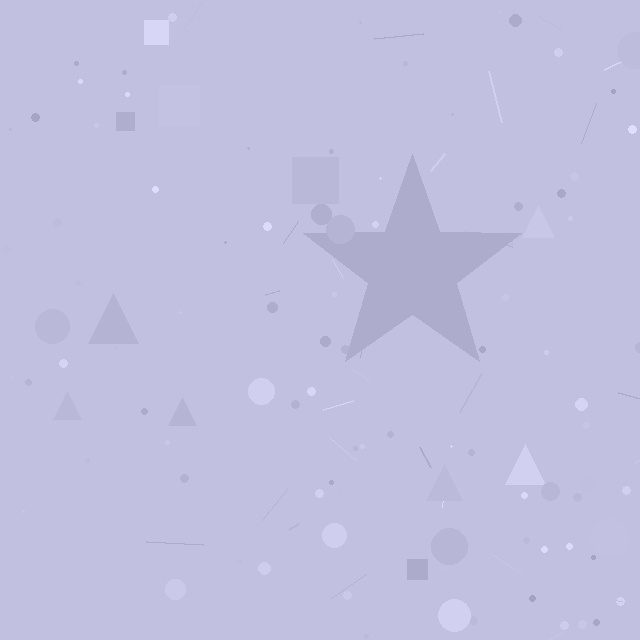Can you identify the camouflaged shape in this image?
The camouflaged shape is a star.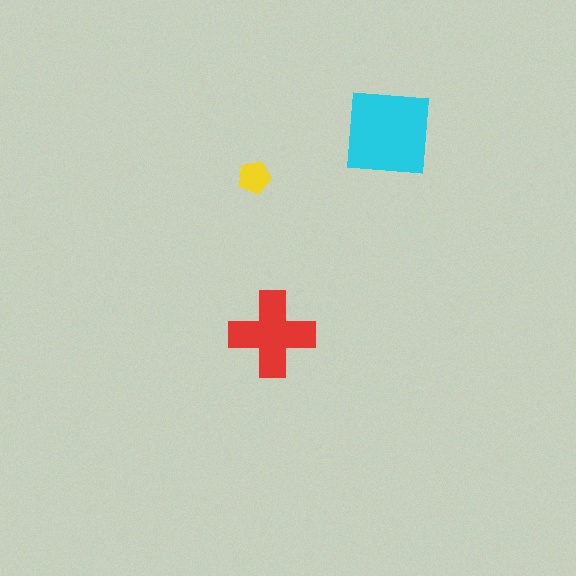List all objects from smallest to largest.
The yellow pentagon, the red cross, the cyan square.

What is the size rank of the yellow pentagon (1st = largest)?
3rd.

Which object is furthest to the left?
The yellow pentagon is leftmost.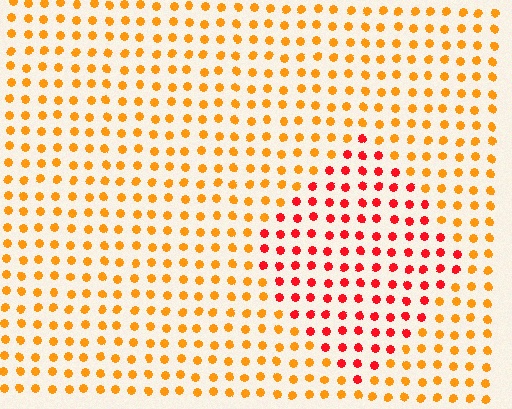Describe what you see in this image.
The image is filled with small orange elements in a uniform arrangement. A diamond-shaped region is visible where the elements are tinted to a slightly different hue, forming a subtle color boundary.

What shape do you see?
I see a diamond.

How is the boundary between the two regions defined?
The boundary is defined purely by a slight shift in hue (about 39 degrees). Spacing, size, and orientation are identical on both sides.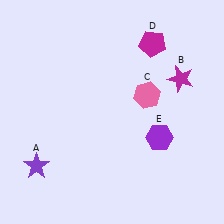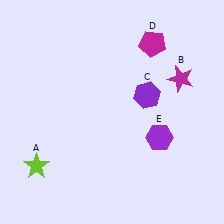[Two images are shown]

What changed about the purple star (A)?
In Image 1, A is purple. In Image 2, it changed to lime.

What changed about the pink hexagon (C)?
In Image 1, C is pink. In Image 2, it changed to purple.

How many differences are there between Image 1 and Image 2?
There are 2 differences between the two images.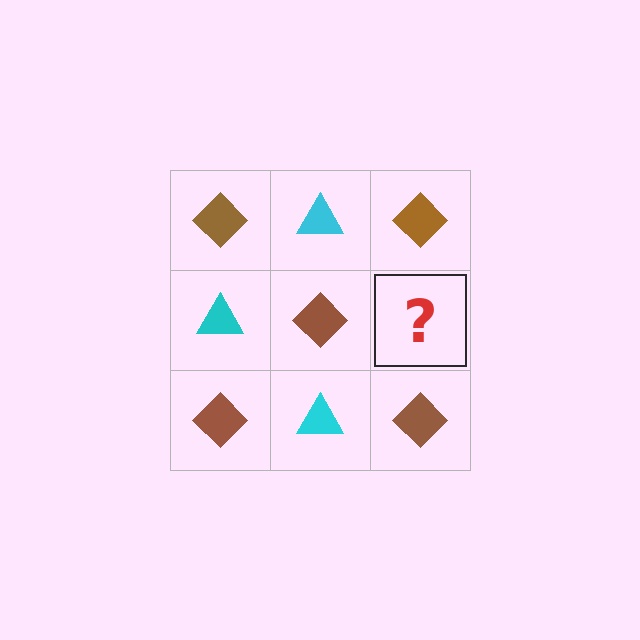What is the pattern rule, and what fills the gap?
The rule is that it alternates brown diamond and cyan triangle in a checkerboard pattern. The gap should be filled with a cyan triangle.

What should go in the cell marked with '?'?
The missing cell should contain a cyan triangle.